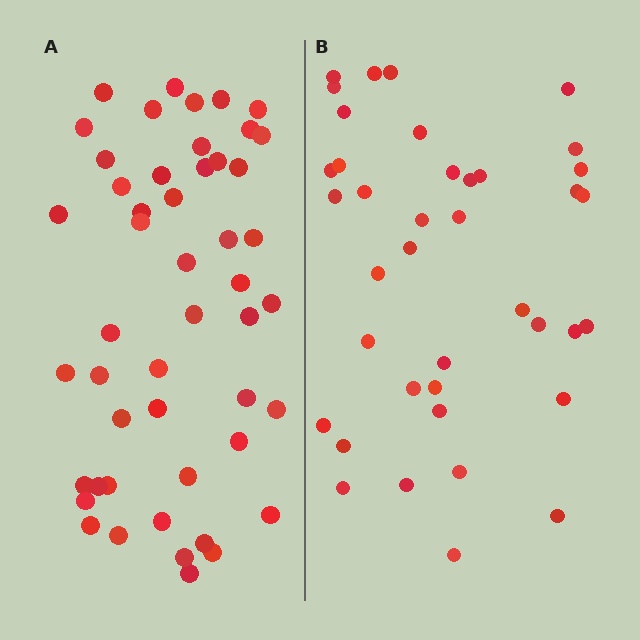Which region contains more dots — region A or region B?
Region A (the left region) has more dots.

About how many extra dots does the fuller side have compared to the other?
Region A has roughly 10 or so more dots than region B.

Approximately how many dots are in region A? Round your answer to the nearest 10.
About 50 dots. (The exact count is 49, which rounds to 50.)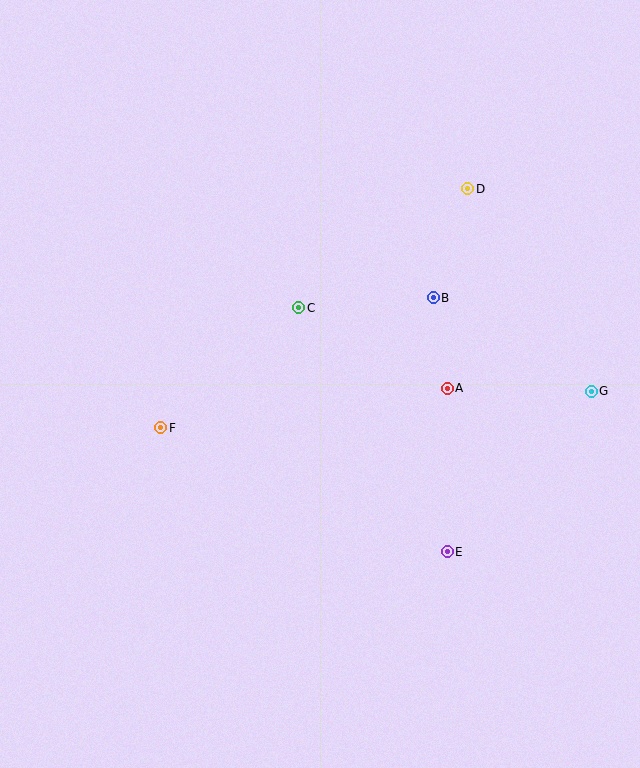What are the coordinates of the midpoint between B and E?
The midpoint between B and E is at (440, 425).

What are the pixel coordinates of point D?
Point D is at (468, 189).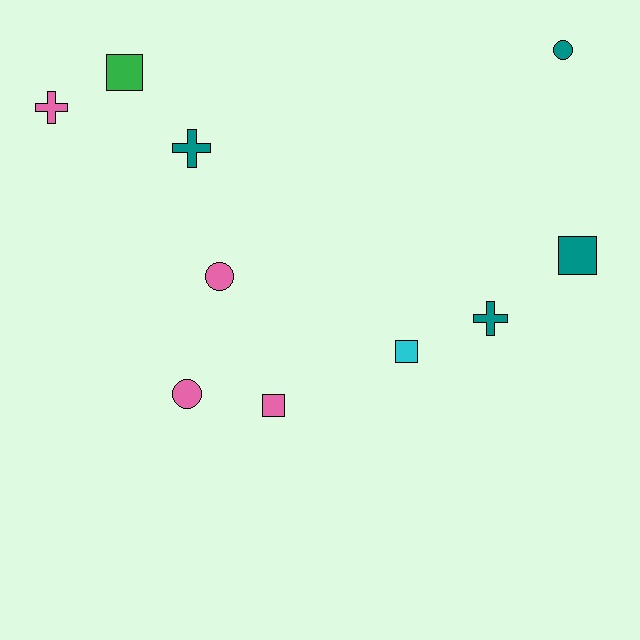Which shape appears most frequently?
Square, with 4 objects.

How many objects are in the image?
There are 10 objects.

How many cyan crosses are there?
There are no cyan crosses.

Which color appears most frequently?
Pink, with 4 objects.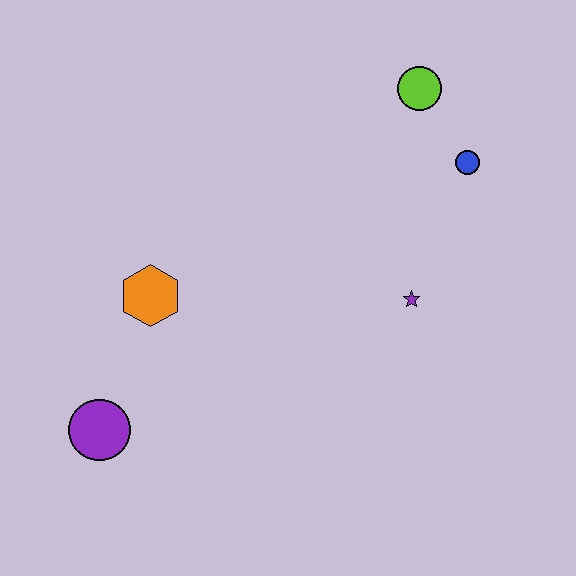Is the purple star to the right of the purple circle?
Yes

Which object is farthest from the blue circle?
The purple circle is farthest from the blue circle.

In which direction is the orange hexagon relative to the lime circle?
The orange hexagon is to the left of the lime circle.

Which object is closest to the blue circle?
The lime circle is closest to the blue circle.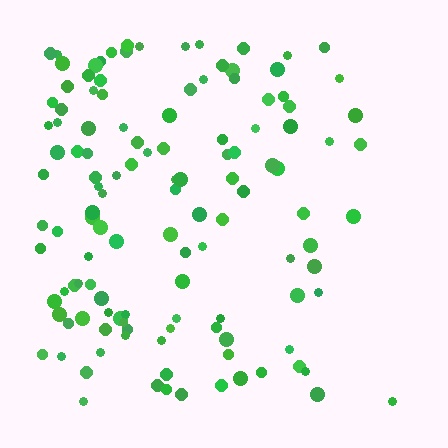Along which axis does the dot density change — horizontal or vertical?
Horizontal.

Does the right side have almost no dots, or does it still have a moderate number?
Still a moderate number, just noticeably fewer than the left.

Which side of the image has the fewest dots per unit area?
The right.